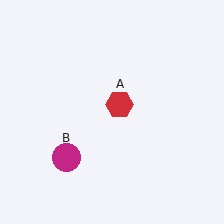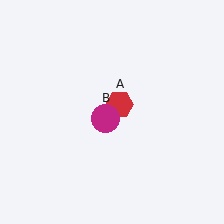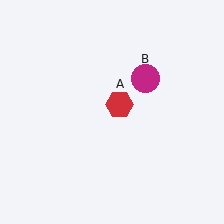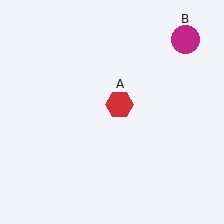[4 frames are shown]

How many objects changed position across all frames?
1 object changed position: magenta circle (object B).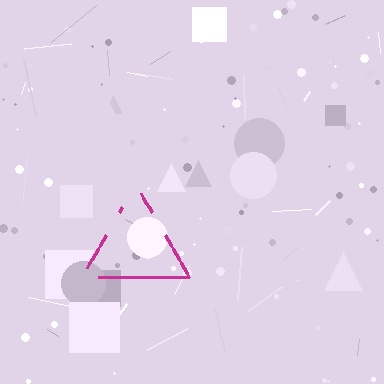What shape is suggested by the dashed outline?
The dashed outline suggests a triangle.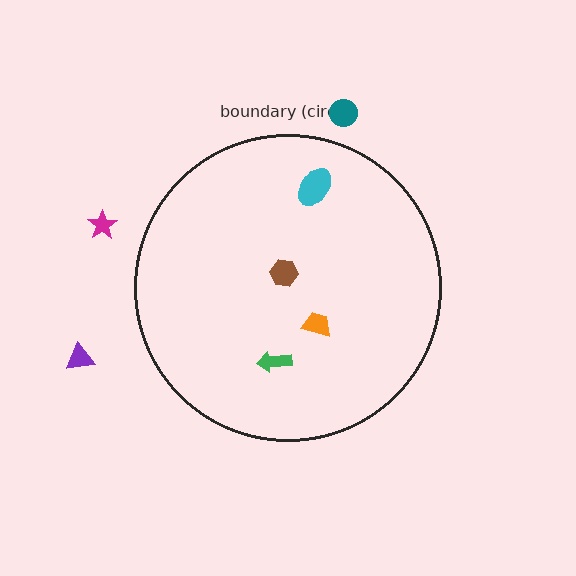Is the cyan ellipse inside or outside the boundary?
Inside.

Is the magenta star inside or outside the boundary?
Outside.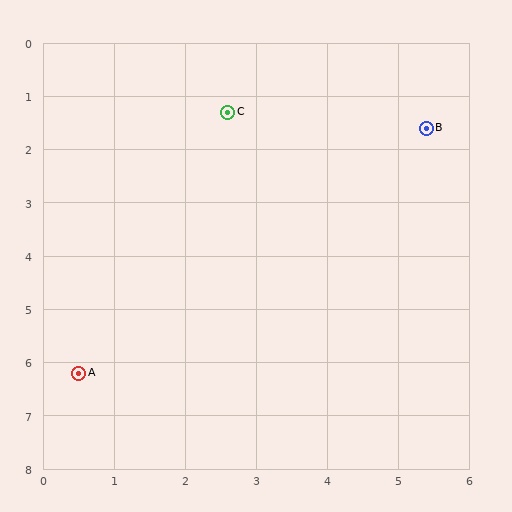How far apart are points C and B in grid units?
Points C and B are about 2.8 grid units apart.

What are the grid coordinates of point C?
Point C is at approximately (2.6, 1.3).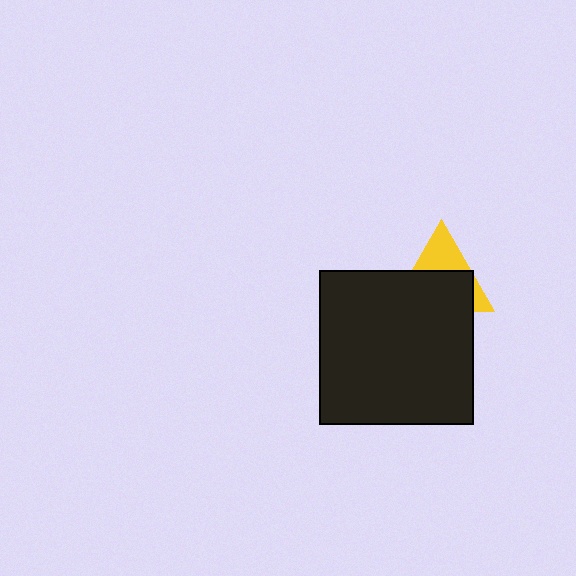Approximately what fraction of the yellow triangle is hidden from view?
Roughly 62% of the yellow triangle is hidden behind the black square.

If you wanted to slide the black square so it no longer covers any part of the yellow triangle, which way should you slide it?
Slide it down — that is the most direct way to separate the two shapes.